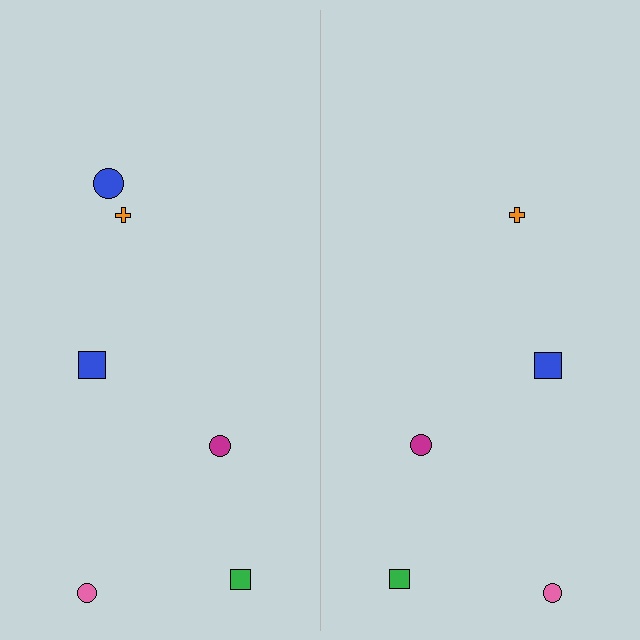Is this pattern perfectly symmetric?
No, the pattern is not perfectly symmetric. A blue circle is missing from the right side.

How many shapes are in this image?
There are 11 shapes in this image.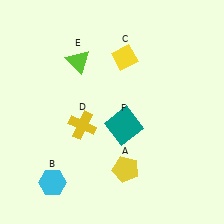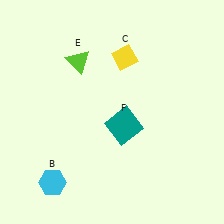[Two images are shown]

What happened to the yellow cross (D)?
The yellow cross (D) was removed in Image 2. It was in the bottom-left area of Image 1.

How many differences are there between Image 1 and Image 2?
There are 2 differences between the two images.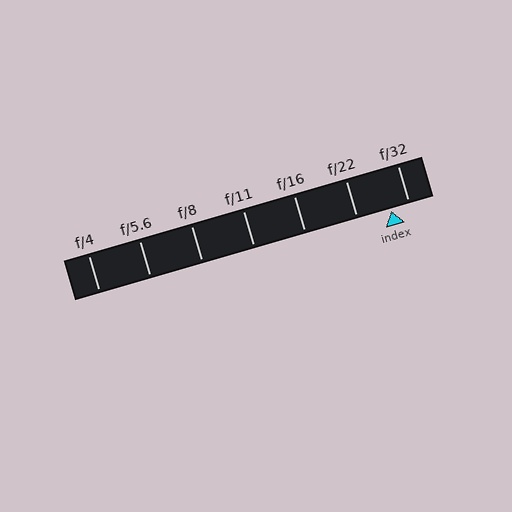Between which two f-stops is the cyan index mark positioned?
The index mark is between f/22 and f/32.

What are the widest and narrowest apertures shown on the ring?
The widest aperture shown is f/4 and the narrowest is f/32.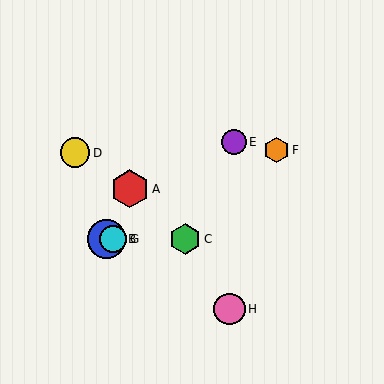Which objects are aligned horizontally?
Objects B, C, G are aligned horizontally.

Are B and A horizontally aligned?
No, B is at y≈239 and A is at y≈189.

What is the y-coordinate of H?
Object H is at y≈309.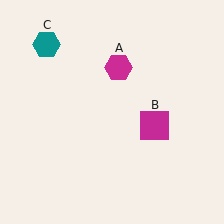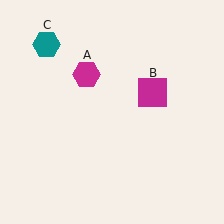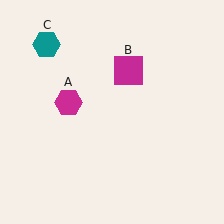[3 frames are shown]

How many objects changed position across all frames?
2 objects changed position: magenta hexagon (object A), magenta square (object B).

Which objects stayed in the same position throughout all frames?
Teal hexagon (object C) remained stationary.